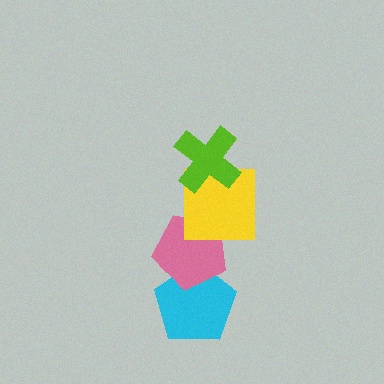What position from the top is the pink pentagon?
The pink pentagon is 3rd from the top.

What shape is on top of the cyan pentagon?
The pink pentagon is on top of the cyan pentagon.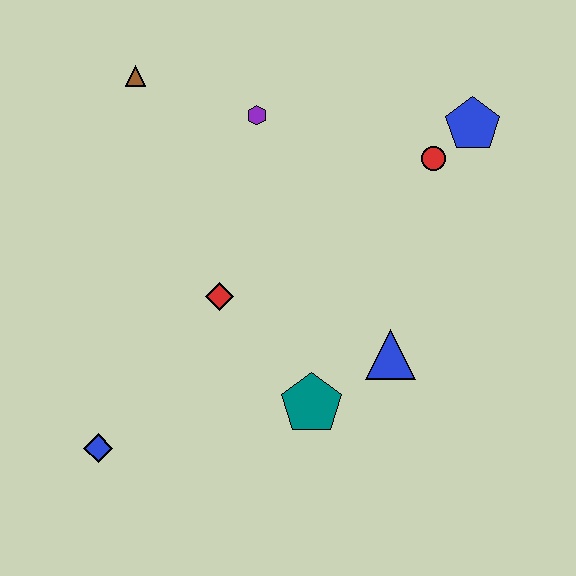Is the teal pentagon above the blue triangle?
No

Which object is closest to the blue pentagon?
The red circle is closest to the blue pentagon.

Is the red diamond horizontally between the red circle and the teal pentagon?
No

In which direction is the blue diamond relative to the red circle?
The blue diamond is to the left of the red circle.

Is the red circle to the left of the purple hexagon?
No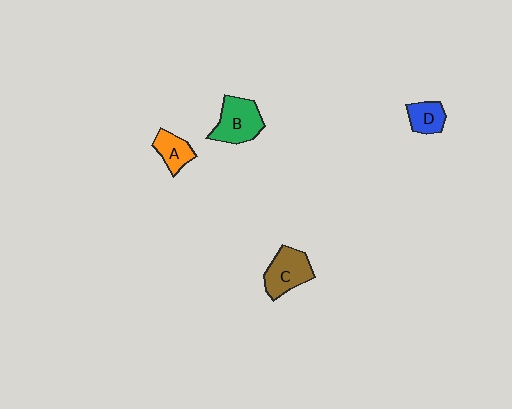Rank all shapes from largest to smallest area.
From largest to smallest: B (green), C (brown), A (orange), D (blue).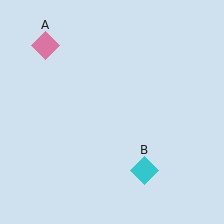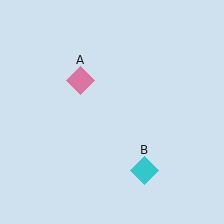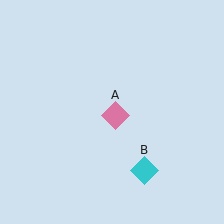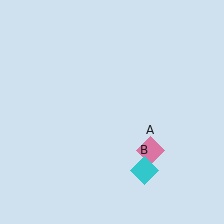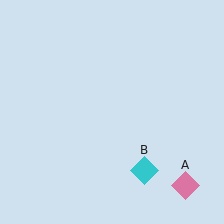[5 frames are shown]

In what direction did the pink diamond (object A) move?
The pink diamond (object A) moved down and to the right.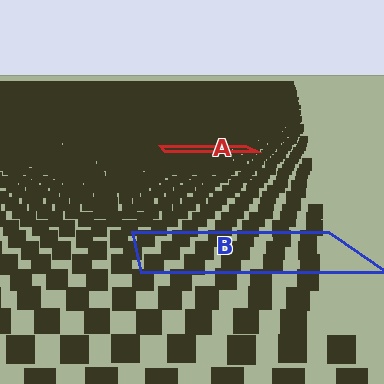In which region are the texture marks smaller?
The texture marks are smaller in region A, because it is farther away.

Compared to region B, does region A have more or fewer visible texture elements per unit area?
Region A has more texture elements per unit area — they are packed more densely because it is farther away.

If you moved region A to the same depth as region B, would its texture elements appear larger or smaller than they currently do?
They would appear larger. At a closer depth, the same texture elements are projected at a bigger on-screen size.